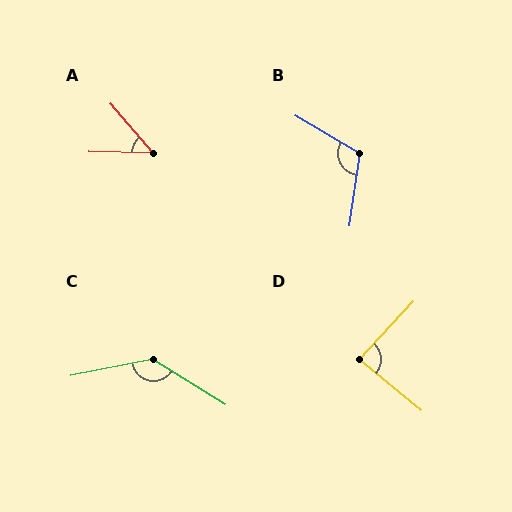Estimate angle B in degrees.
Approximately 112 degrees.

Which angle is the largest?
C, at approximately 136 degrees.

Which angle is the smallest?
A, at approximately 48 degrees.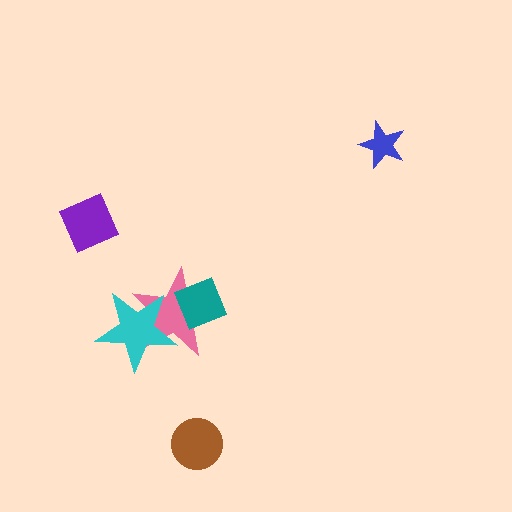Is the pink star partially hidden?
Yes, it is partially covered by another shape.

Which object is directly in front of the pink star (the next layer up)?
The teal diamond is directly in front of the pink star.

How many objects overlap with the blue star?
0 objects overlap with the blue star.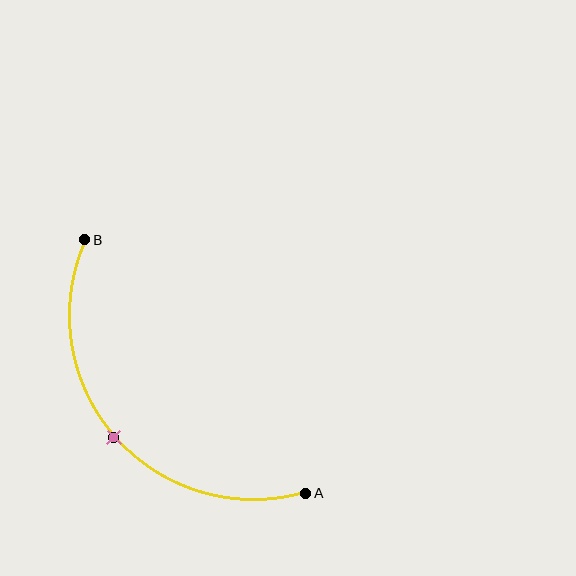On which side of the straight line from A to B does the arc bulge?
The arc bulges below and to the left of the straight line connecting A and B.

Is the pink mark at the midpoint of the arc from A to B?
Yes. The pink mark lies on the arc at equal arc-length from both A and B — it is the arc midpoint.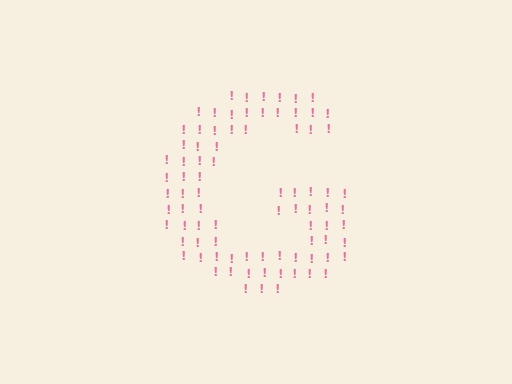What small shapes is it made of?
It is made of small exclamation marks.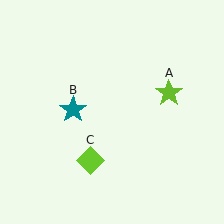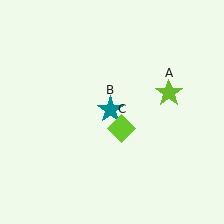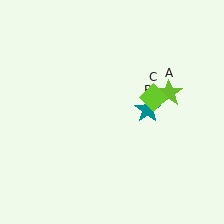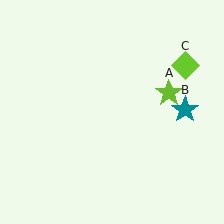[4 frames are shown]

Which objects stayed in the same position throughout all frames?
Lime star (object A) remained stationary.